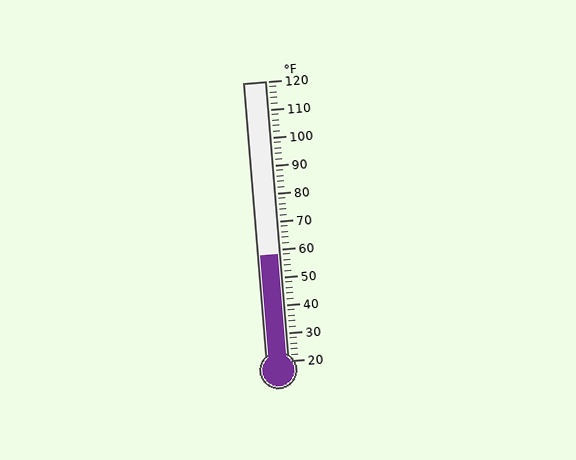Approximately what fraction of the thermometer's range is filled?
The thermometer is filled to approximately 40% of its range.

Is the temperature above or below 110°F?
The temperature is below 110°F.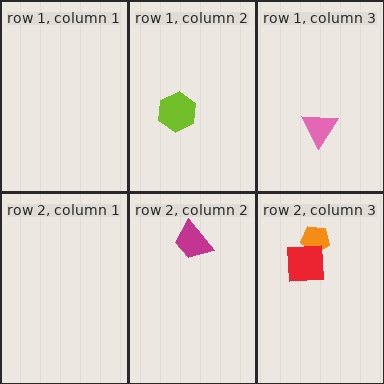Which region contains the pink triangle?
The row 1, column 3 region.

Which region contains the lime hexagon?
The row 1, column 2 region.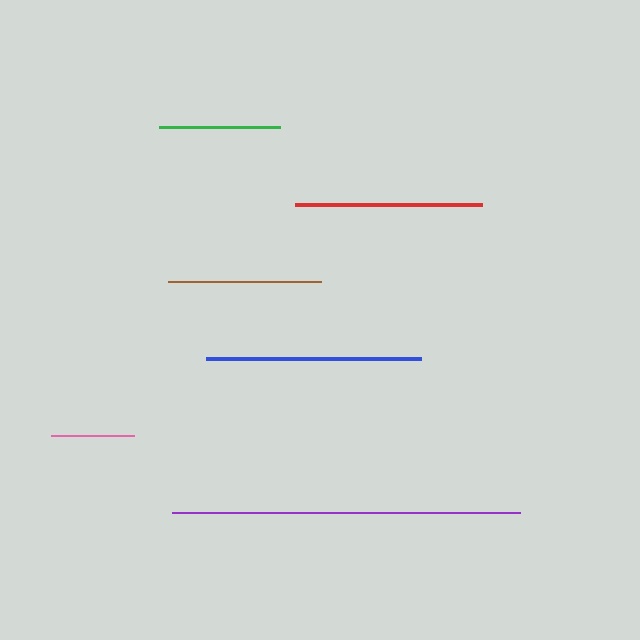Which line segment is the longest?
The purple line is the longest at approximately 348 pixels.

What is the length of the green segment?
The green segment is approximately 121 pixels long.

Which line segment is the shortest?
The pink line is the shortest at approximately 83 pixels.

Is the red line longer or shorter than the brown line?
The red line is longer than the brown line.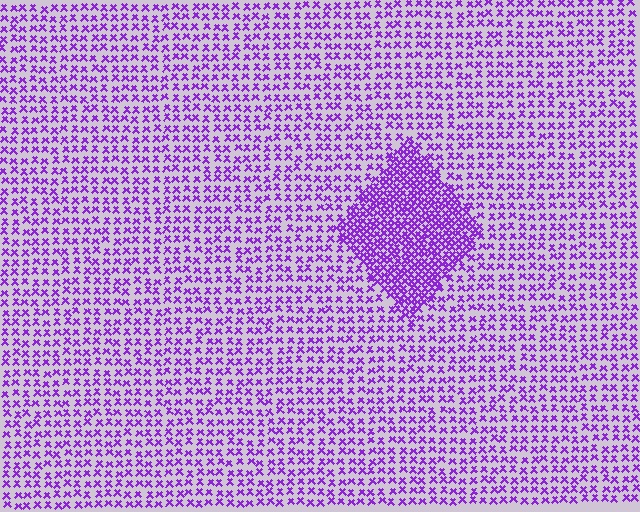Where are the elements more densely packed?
The elements are more densely packed inside the diamond boundary.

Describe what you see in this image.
The image contains small purple elements arranged at two different densities. A diamond-shaped region is visible where the elements are more densely packed than the surrounding area.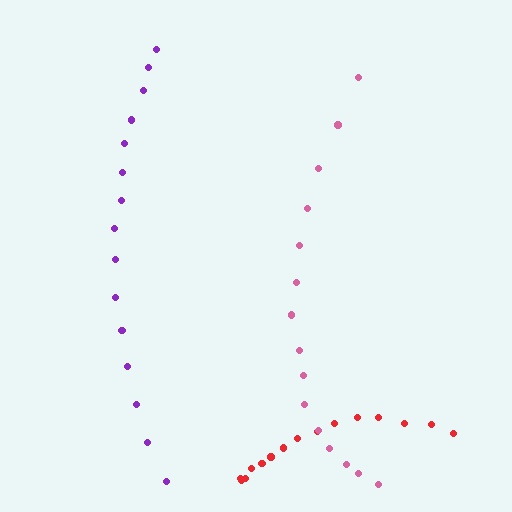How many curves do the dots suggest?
There are 3 distinct paths.